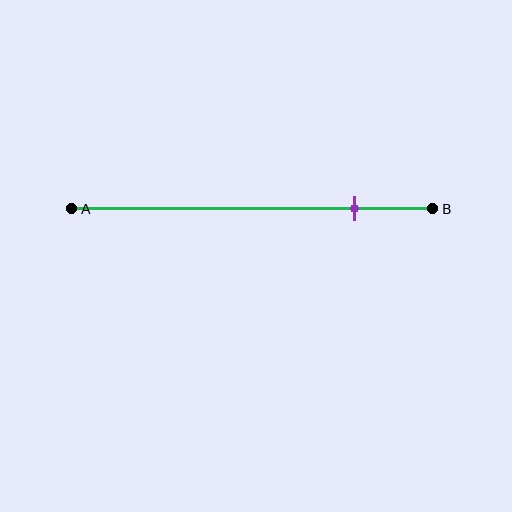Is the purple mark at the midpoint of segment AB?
No, the mark is at about 80% from A, not at the 50% midpoint.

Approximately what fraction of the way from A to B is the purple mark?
The purple mark is approximately 80% of the way from A to B.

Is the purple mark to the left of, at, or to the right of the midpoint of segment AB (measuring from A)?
The purple mark is to the right of the midpoint of segment AB.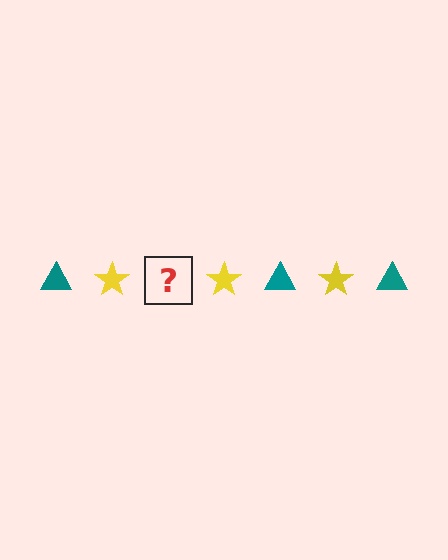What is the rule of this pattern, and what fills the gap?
The rule is that the pattern alternates between teal triangle and yellow star. The gap should be filled with a teal triangle.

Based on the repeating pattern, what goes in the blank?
The blank should be a teal triangle.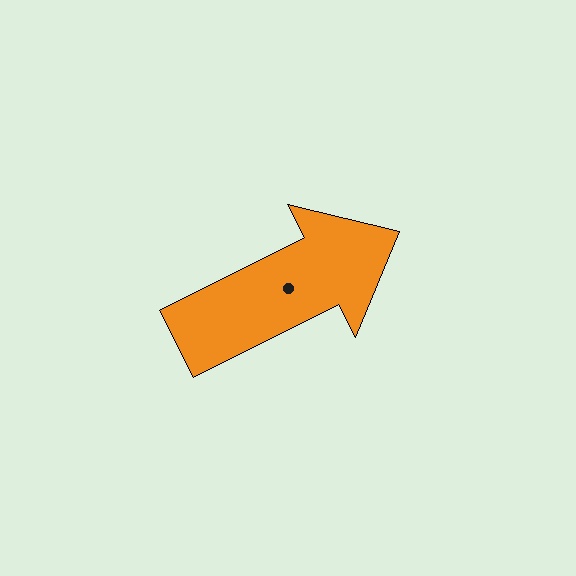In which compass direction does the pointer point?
Northeast.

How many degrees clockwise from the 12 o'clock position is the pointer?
Approximately 63 degrees.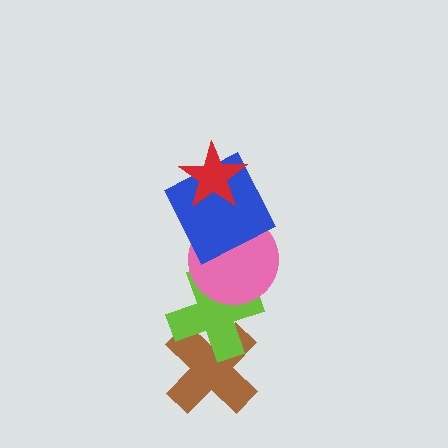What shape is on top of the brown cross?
The lime cross is on top of the brown cross.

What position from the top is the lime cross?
The lime cross is 4th from the top.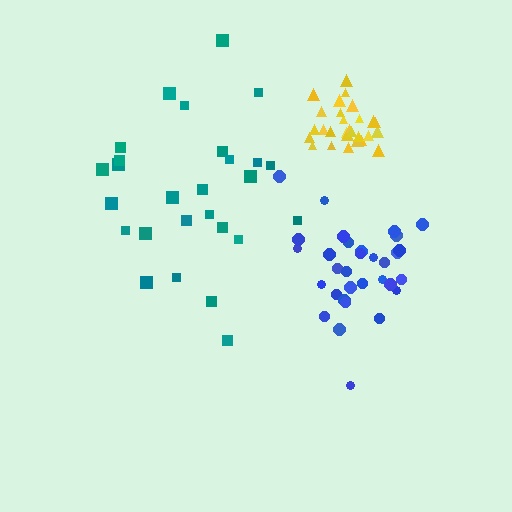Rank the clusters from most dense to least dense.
yellow, blue, teal.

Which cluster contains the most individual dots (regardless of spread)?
Blue (32).